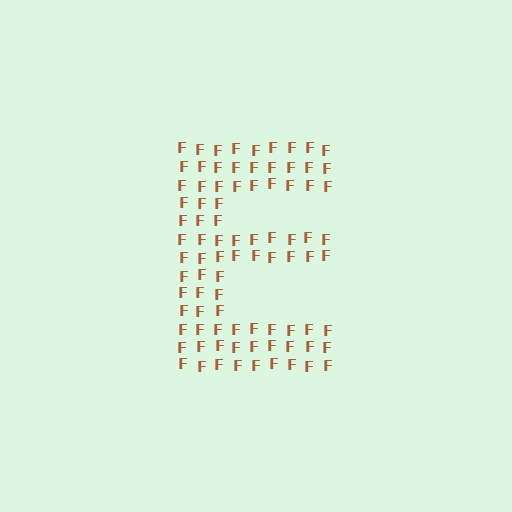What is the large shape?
The large shape is the letter E.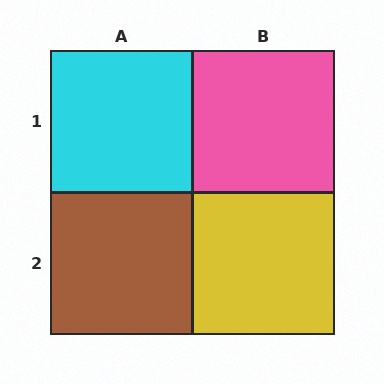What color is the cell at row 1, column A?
Cyan.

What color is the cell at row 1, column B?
Pink.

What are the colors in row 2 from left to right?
Brown, yellow.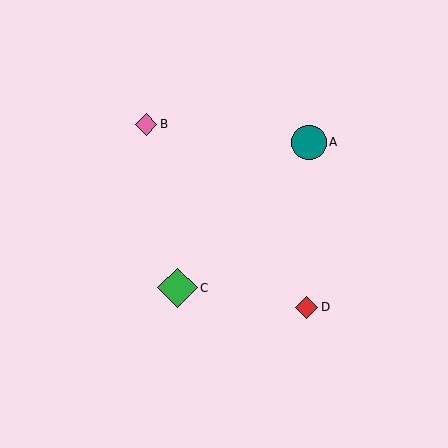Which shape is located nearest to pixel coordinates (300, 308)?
The red diamond (labeled D) at (306, 307) is nearest to that location.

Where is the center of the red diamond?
The center of the red diamond is at (306, 307).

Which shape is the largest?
The green diamond (labeled C) is the largest.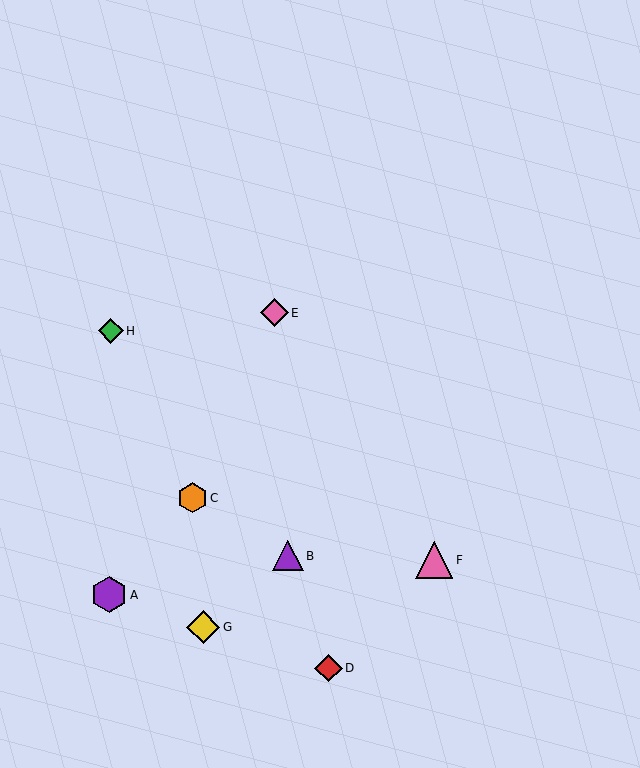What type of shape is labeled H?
Shape H is a green diamond.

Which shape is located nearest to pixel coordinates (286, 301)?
The pink diamond (labeled E) at (274, 313) is nearest to that location.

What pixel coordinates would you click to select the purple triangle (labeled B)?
Click at (288, 556) to select the purple triangle B.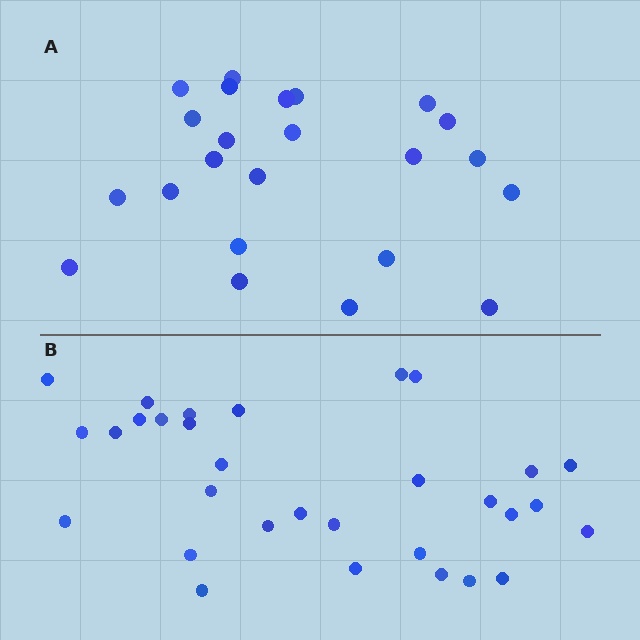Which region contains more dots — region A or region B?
Region B (the bottom region) has more dots.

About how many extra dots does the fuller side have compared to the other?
Region B has roughly 8 or so more dots than region A.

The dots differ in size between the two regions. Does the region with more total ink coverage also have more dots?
No. Region A has more total ink coverage because its dots are larger, but region B actually contains more individual dots. Total area can be misleading — the number of items is what matters here.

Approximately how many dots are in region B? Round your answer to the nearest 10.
About 30 dots. (The exact count is 31, which rounds to 30.)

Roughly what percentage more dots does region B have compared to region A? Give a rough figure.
About 35% more.